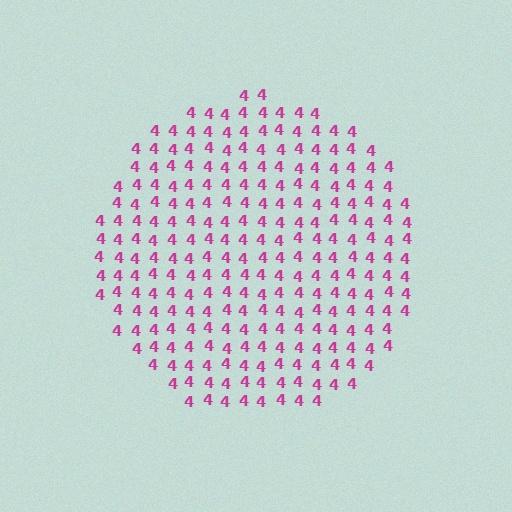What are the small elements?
The small elements are digit 4's.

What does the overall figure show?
The overall figure shows a circle.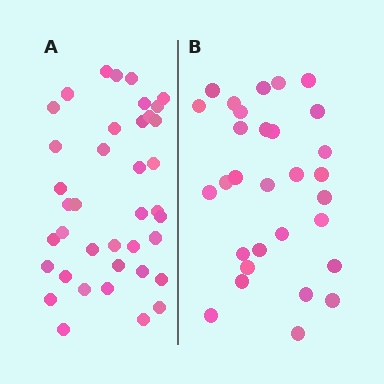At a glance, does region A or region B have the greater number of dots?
Region A (the left region) has more dots.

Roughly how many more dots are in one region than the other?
Region A has roughly 8 or so more dots than region B.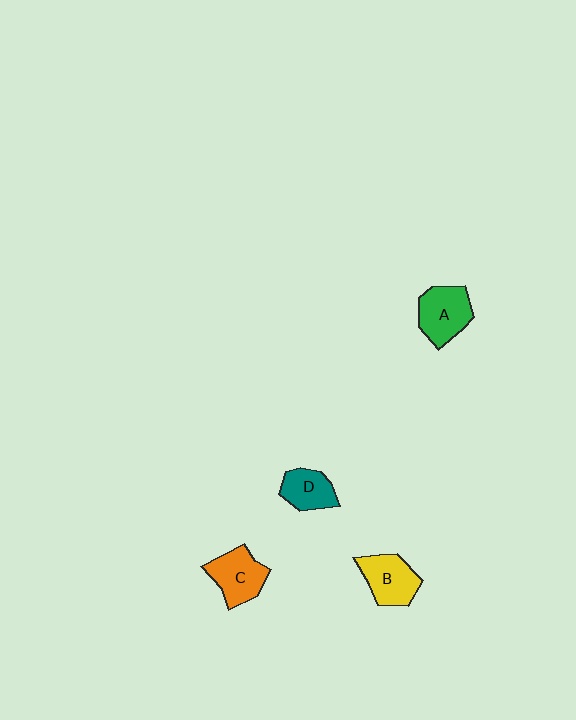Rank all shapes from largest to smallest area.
From largest to smallest: A (green), C (orange), B (yellow), D (teal).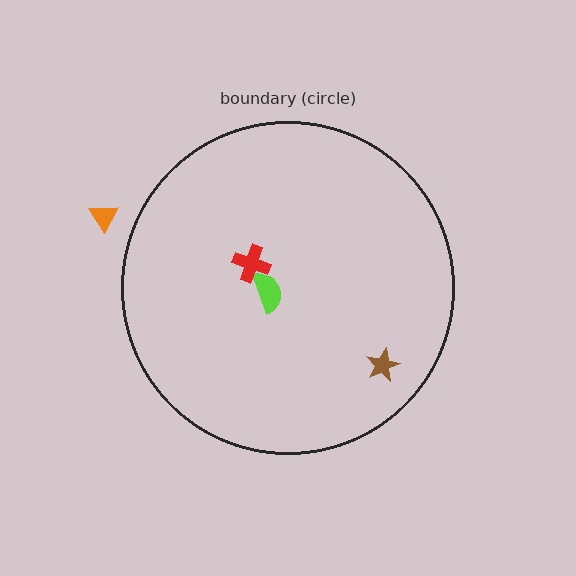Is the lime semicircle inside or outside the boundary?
Inside.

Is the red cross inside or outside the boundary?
Inside.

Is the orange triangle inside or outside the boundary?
Outside.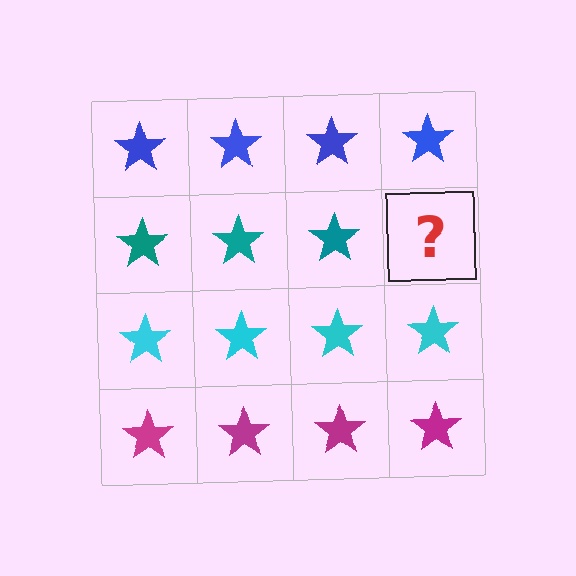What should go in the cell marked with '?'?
The missing cell should contain a teal star.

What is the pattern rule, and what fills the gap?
The rule is that each row has a consistent color. The gap should be filled with a teal star.